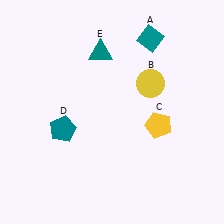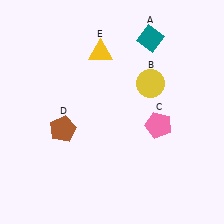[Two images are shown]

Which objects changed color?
C changed from yellow to pink. D changed from teal to brown. E changed from teal to yellow.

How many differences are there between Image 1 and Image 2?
There are 3 differences between the two images.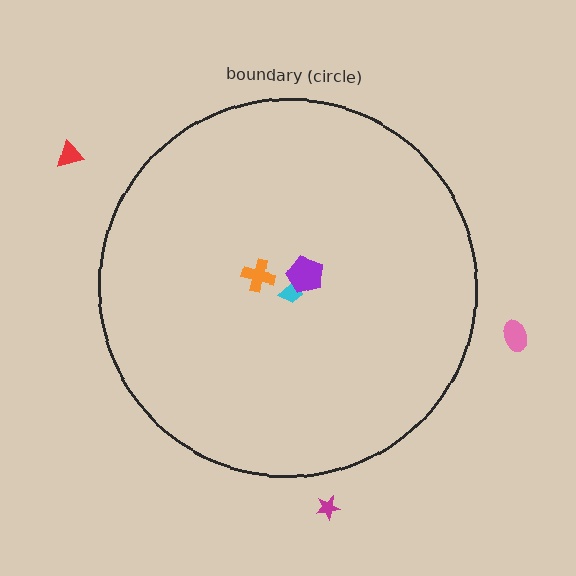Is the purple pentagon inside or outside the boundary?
Inside.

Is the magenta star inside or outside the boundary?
Outside.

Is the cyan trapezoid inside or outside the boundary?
Inside.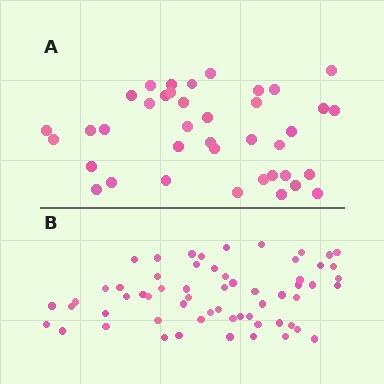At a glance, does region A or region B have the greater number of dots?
Region B (the bottom region) has more dots.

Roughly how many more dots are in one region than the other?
Region B has approximately 20 more dots than region A.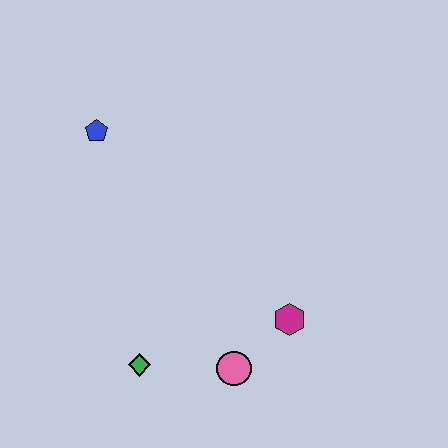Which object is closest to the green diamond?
The pink circle is closest to the green diamond.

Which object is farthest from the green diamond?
The blue pentagon is farthest from the green diamond.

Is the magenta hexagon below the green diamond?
No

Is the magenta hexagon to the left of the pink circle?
No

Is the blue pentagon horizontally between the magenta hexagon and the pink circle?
No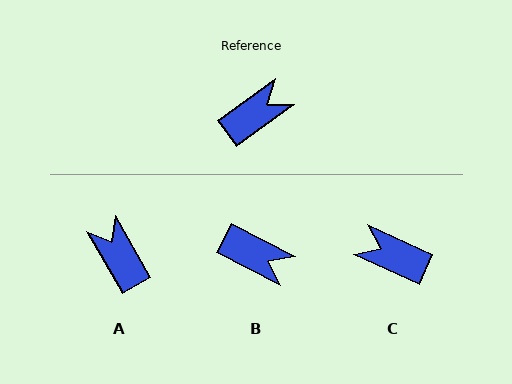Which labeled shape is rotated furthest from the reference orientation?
C, about 120 degrees away.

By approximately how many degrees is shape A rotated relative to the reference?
Approximately 84 degrees counter-clockwise.